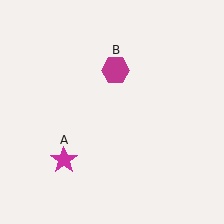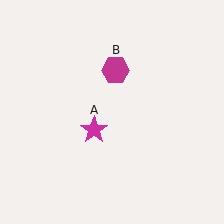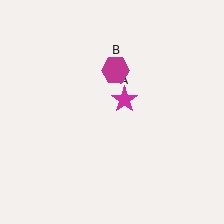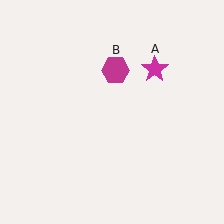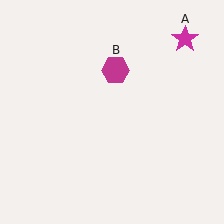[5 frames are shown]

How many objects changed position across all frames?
1 object changed position: magenta star (object A).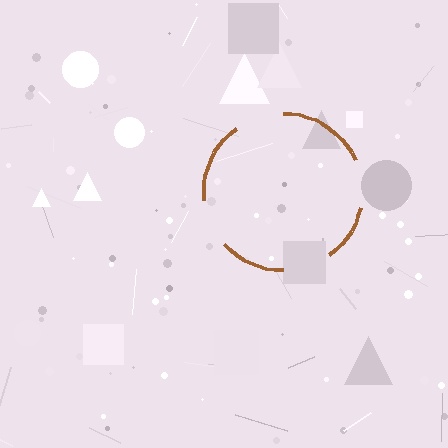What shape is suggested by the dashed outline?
The dashed outline suggests a circle.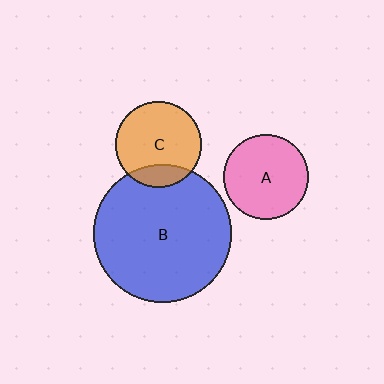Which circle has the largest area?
Circle B (blue).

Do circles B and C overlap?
Yes.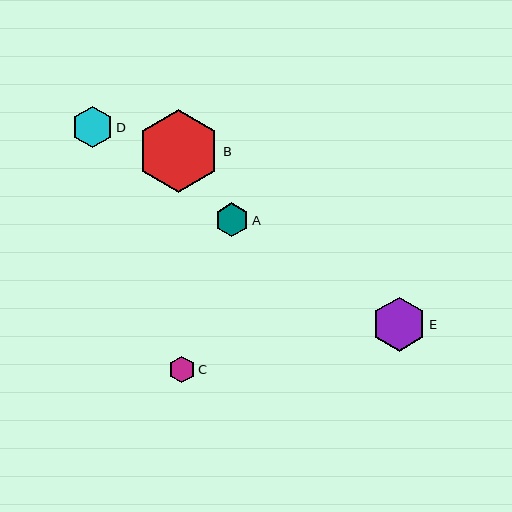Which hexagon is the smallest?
Hexagon C is the smallest with a size of approximately 27 pixels.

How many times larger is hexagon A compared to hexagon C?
Hexagon A is approximately 1.3 times the size of hexagon C.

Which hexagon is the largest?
Hexagon B is the largest with a size of approximately 83 pixels.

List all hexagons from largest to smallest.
From largest to smallest: B, E, D, A, C.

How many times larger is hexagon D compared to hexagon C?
Hexagon D is approximately 1.5 times the size of hexagon C.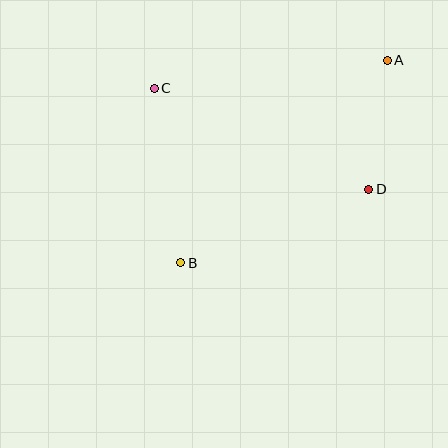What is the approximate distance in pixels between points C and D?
The distance between C and D is approximately 237 pixels.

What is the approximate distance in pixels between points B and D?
The distance between B and D is approximately 201 pixels.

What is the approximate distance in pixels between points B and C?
The distance between B and C is approximately 176 pixels.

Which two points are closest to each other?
Points A and D are closest to each other.